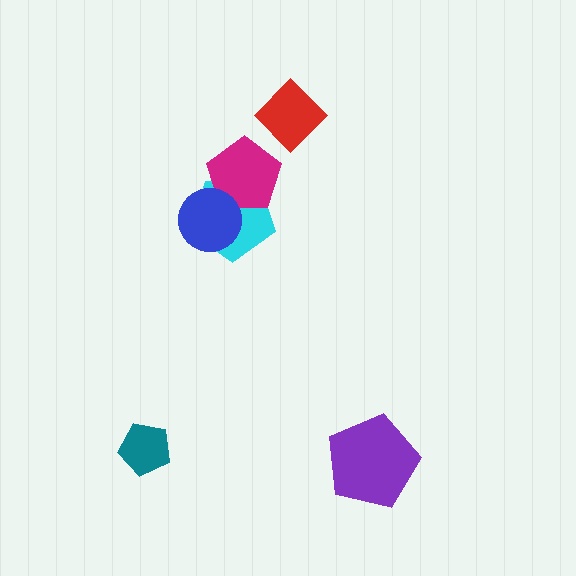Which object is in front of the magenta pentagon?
The blue circle is in front of the magenta pentagon.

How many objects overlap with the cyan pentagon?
2 objects overlap with the cyan pentagon.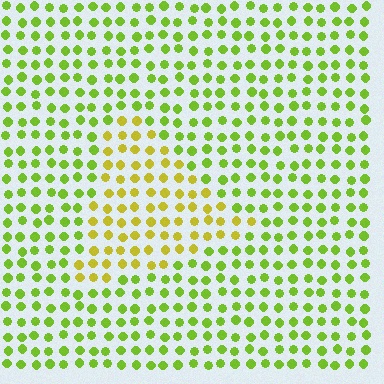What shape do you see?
I see a triangle.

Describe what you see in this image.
The image is filled with small lime elements in a uniform arrangement. A triangle-shaped region is visible where the elements are tinted to a slightly different hue, forming a subtle color boundary.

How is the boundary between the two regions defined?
The boundary is defined purely by a slight shift in hue (about 33 degrees). Spacing, size, and orientation are identical on both sides.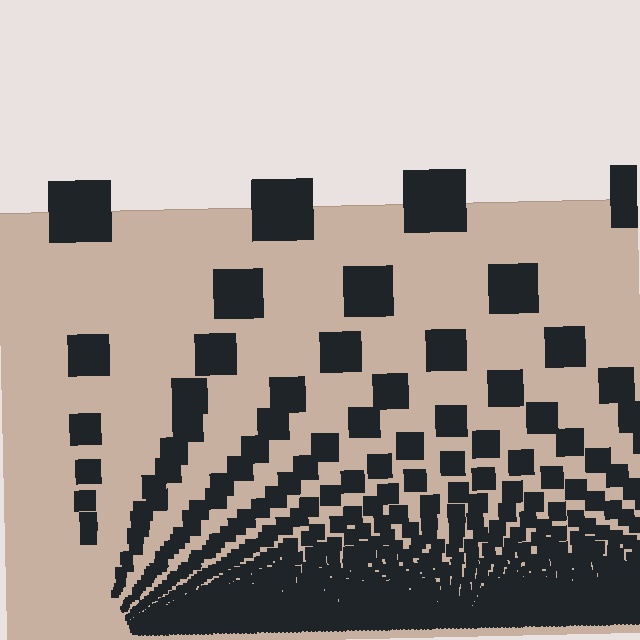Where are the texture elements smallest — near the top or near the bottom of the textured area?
Near the bottom.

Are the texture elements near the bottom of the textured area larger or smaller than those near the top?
Smaller. The gradient is inverted — elements near the bottom are smaller and denser.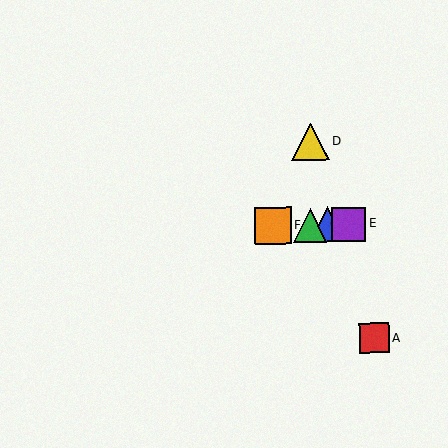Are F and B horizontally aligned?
Yes, both are at y≈226.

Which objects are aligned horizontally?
Objects B, C, E, F are aligned horizontally.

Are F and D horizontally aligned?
No, F is at y≈226 and D is at y≈142.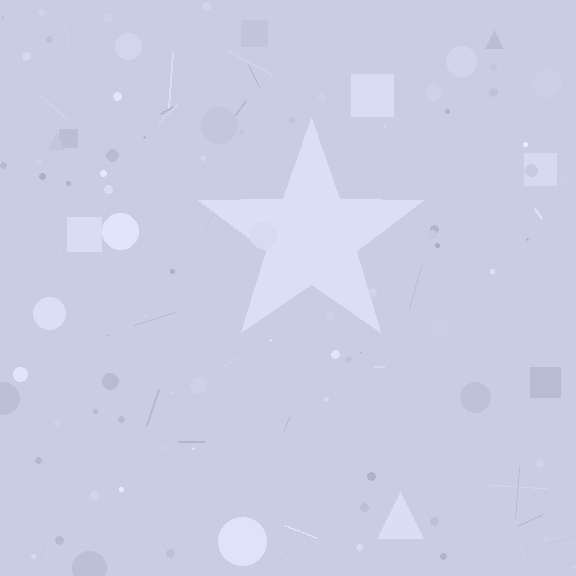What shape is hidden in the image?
A star is hidden in the image.